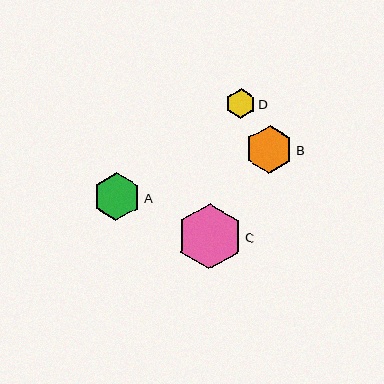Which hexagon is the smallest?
Hexagon D is the smallest with a size of approximately 29 pixels.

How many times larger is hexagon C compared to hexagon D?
Hexagon C is approximately 2.2 times the size of hexagon D.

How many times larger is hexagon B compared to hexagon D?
Hexagon B is approximately 1.6 times the size of hexagon D.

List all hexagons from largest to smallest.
From largest to smallest: C, A, B, D.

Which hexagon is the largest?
Hexagon C is the largest with a size of approximately 66 pixels.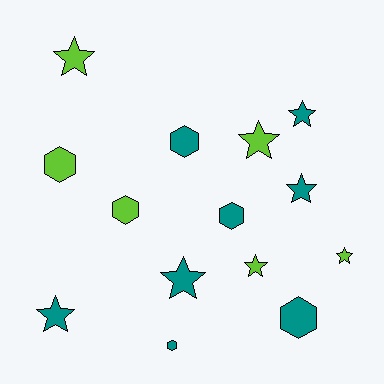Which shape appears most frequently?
Star, with 8 objects.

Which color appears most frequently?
Teal, with 8 objects.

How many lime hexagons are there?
There are 2 lime hexagons.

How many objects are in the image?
There are 14 objects.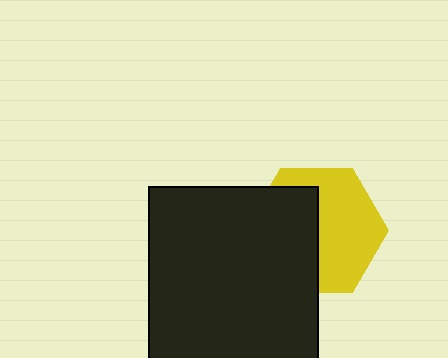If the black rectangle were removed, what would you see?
You would see the complete yellow hexagon.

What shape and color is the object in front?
The object in front is a black rectangle.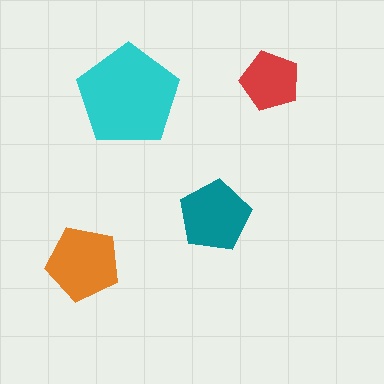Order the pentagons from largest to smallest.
the cyan one, the orange one, the teal one, the red one.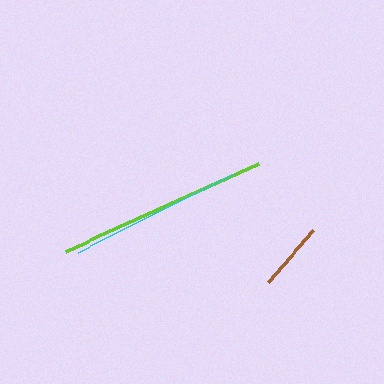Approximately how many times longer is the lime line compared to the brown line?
The lime line is approximately 3.1 times the length of the brown line.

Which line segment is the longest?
The lime line is the longest at approximately 211 pixels.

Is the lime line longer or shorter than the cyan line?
The lime line is longer than the cyan line.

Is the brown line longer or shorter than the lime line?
The lime line is longer than the brown line.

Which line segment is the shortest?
The brown line is the shortest at approximately 68 pixels.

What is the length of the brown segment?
The brown segment is approximately 68 pixels long.